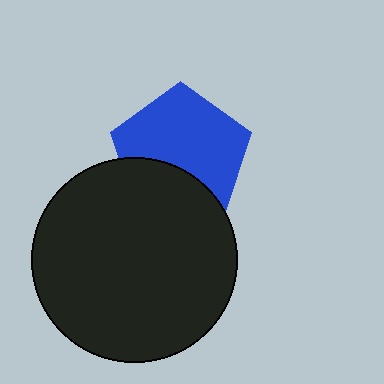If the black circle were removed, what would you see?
You would see the complete blue pentagon.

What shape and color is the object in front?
The object in front is a black circle.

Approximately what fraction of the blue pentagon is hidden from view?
Roughly 33% of the blue pentagon is hidden behind the black circle.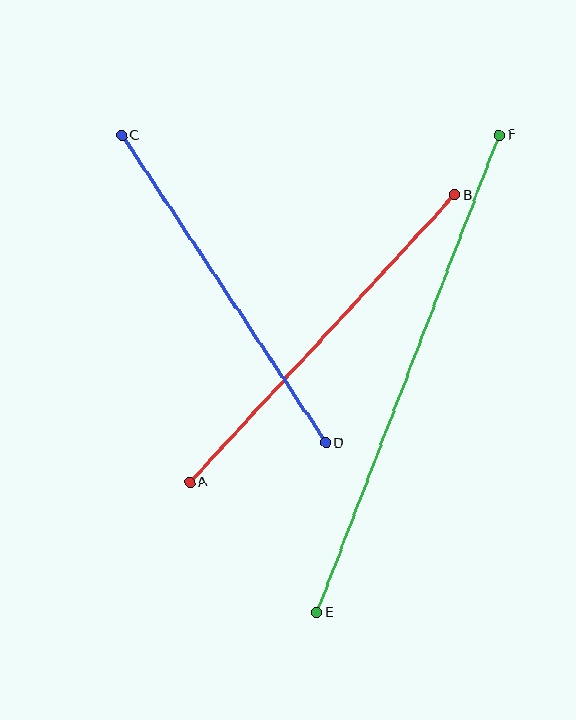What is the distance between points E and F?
The distance is approximately 511 pixels.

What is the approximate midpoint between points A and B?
The midpoint is at approximately (322, 338) pixels.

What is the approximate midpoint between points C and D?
The midpoint is at approximately (224, 289) pixels.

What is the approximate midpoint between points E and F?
The midpoint is at approximately (408, 374) pixels.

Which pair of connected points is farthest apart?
Points E and F are farthest apart.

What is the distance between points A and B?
The distance is approximately 391 pixels.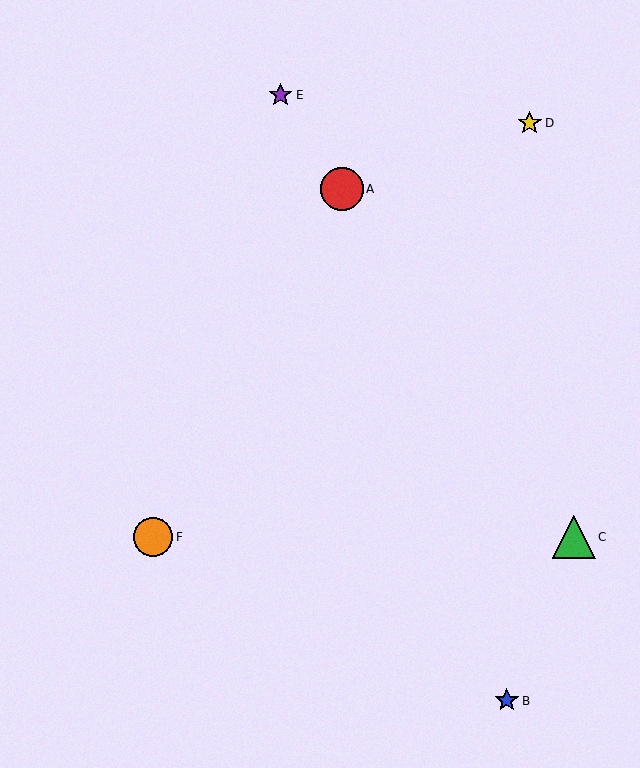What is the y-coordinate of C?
Object C is at y≈537.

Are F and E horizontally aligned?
No, F is at y≈537 and E is at y≈95.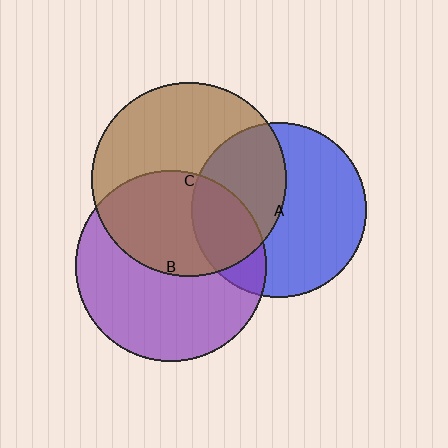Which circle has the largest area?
Circle C (brown).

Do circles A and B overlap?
Yes.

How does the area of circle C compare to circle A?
Approximately 1.2 times.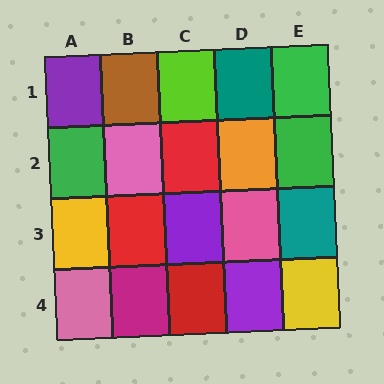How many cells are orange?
1 cell is orange.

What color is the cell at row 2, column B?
Pink.